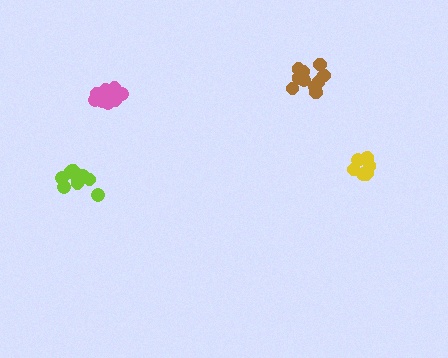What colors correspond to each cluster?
The clusters are colored: pink, yellow, brown, lime.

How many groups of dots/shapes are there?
There are 4 groups.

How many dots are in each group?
Group 1: 9 dots, Group 2: 10 dots, Group 3: 10 dots, Group 4: 12 dots (41 total).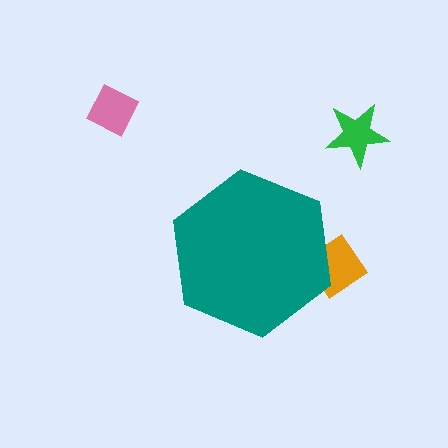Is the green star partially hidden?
No, the green star is fully visible.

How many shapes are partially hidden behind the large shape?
1 shape is partially hidden.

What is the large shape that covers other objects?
A teal hexagon.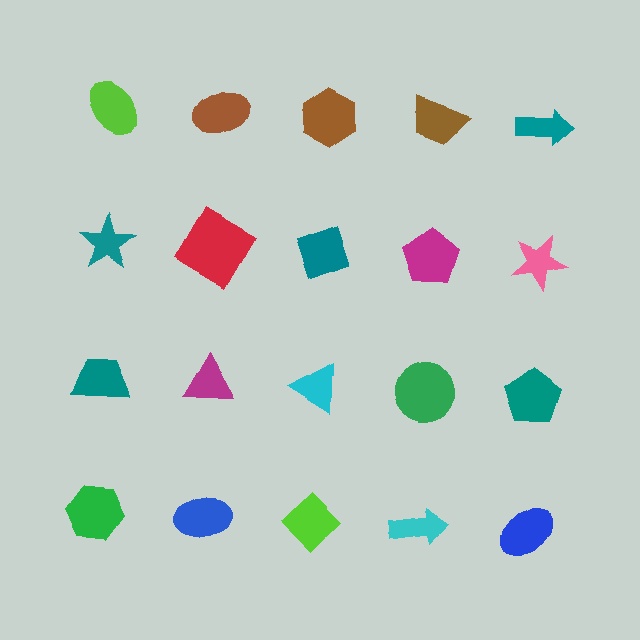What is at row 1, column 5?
A teal arrow.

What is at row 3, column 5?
A teal pentagon.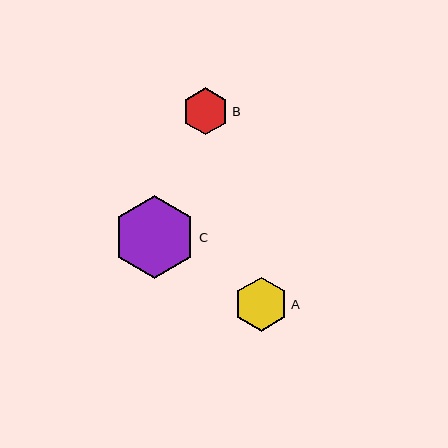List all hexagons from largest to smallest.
From largest to smallest: C, A, B.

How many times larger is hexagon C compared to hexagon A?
Hexagon C is approximately 1.5 times the size of hexagon A.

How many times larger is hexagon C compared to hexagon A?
Hexagon C is approximately 1.5 times the size of hexagon A.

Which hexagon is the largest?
Hexagon C is the largest with a size of approximately 83 pixels.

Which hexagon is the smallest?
Hexagon B is the smallest with a size of approximately 47 pixels.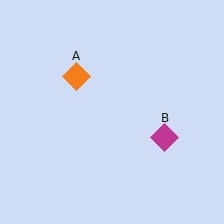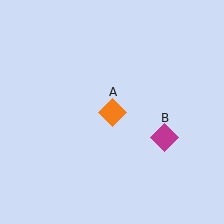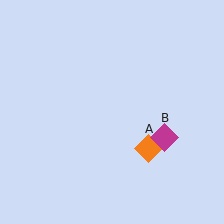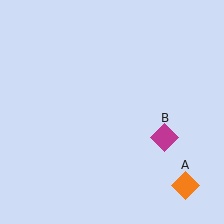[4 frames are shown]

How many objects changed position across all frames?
1 object changed position: orange diamond (object A).